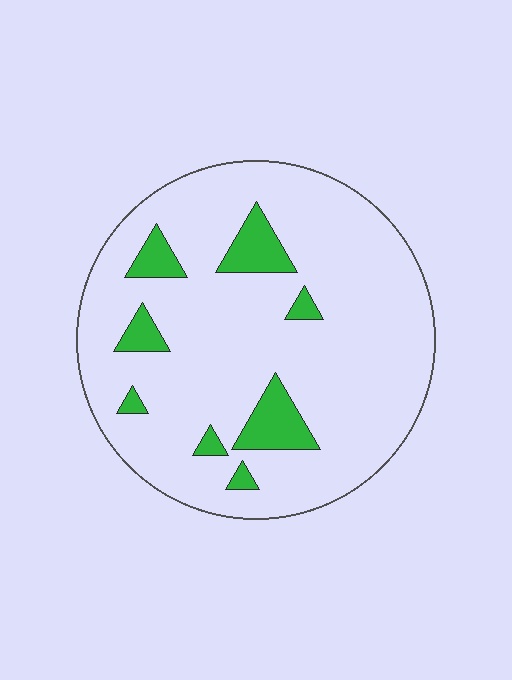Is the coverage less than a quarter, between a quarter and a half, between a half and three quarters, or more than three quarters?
Less than a quarter.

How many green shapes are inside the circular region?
8.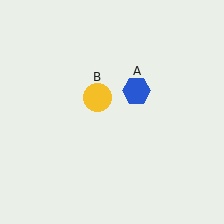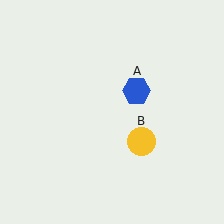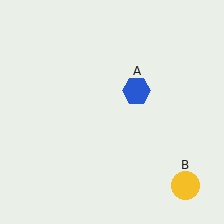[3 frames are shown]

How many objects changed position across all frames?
1 object changed position: yellow circle (object B).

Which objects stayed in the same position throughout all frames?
Blue hexagon (object A) remained stationary.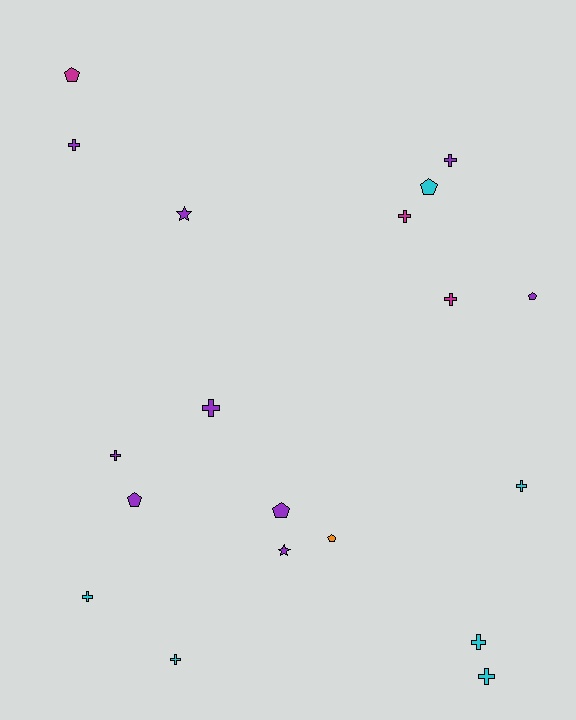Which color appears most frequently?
Purple, with 9 objects.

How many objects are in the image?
There are 19 objects.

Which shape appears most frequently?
Cross, with 11 objects.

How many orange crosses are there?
There are no orange crosses.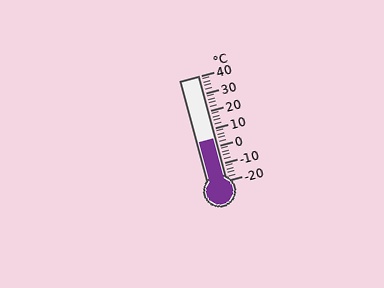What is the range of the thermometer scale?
The thermometer scale ranges from -20°C to 40°C.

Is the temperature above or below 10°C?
The temperature is below 10°C.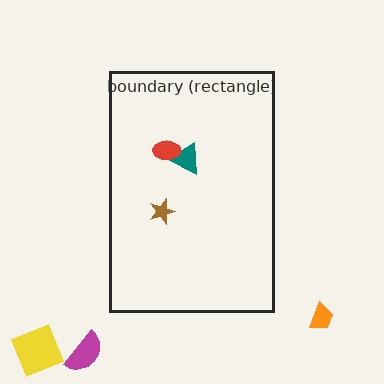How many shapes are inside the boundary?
3 inside, 3 outside.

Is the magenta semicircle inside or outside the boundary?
Outside.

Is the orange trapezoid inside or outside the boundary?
Outside.